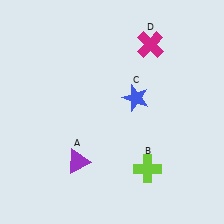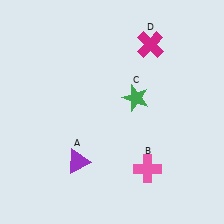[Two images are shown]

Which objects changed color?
B changed from lime to pink. C changed from blue to green.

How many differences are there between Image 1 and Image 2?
There are 2 differences between the two images.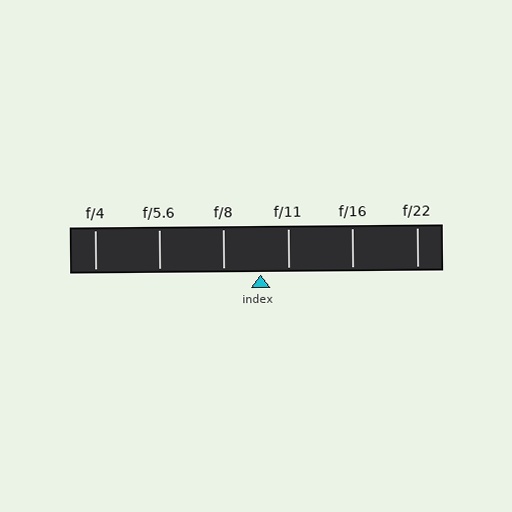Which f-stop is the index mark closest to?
The index mark is closest to f/11.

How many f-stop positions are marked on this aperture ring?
There are 6 f-stop positions marked.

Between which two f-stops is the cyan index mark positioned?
The index mark is between f/8 and f/11.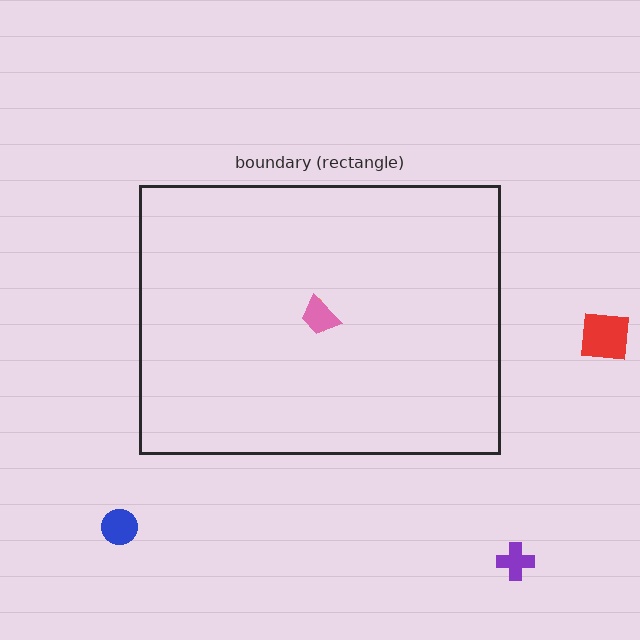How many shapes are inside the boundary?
2 inside, 3 outside.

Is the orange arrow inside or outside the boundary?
Inside.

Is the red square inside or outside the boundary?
Outside.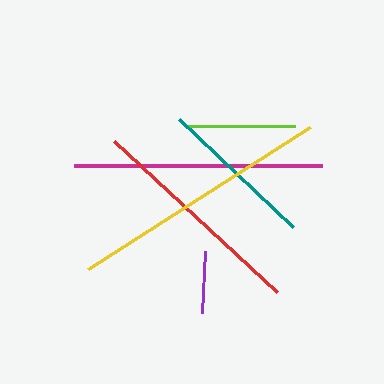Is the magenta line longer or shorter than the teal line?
The magenta line is longer than the teal line.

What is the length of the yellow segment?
The yellow segment is approximately 263 pixels long.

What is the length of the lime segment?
The lime segment is approximately 108 pixels long.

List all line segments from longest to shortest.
From longest to shortest: yellow, magenta, red, teal, lime, purple.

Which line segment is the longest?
The yellow line is the longest at approximately 263 pixels.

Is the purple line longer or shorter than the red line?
The red line is longer than the purple line.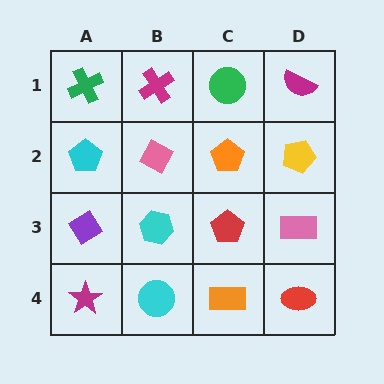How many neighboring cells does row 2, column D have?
3.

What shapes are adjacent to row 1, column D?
A yellow pentagon (row 2, column D), a green circle (row 1, column C).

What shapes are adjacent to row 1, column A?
A cyan pentagon (row 2, column A), a magenta cross (row 1, column B).